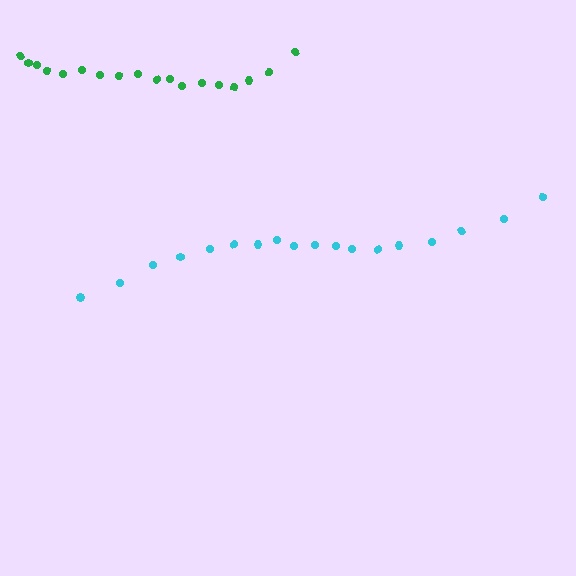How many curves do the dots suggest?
There are 2 distinct paths.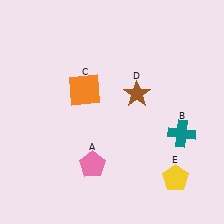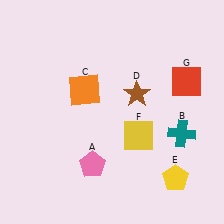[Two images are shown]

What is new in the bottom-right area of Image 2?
A yellow square (F) was added in the bottom-right area of Image 2.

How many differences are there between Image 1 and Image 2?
There are 2 differences between the two images.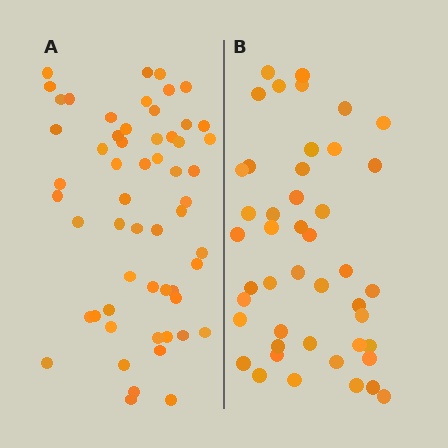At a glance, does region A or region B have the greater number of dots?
Region A (the left region) has more dots.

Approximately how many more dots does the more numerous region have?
Region A has roughly 12 or so more dots than region B.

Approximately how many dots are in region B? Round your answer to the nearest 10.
About 40 dots. (The exact count is 45, which rounds to 40.)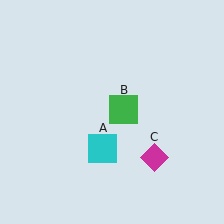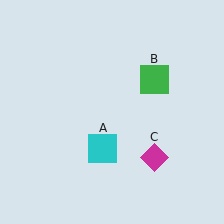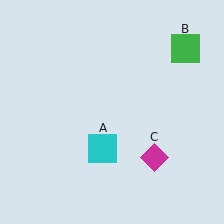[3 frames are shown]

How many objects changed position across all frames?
1 object changed position: green square (object B).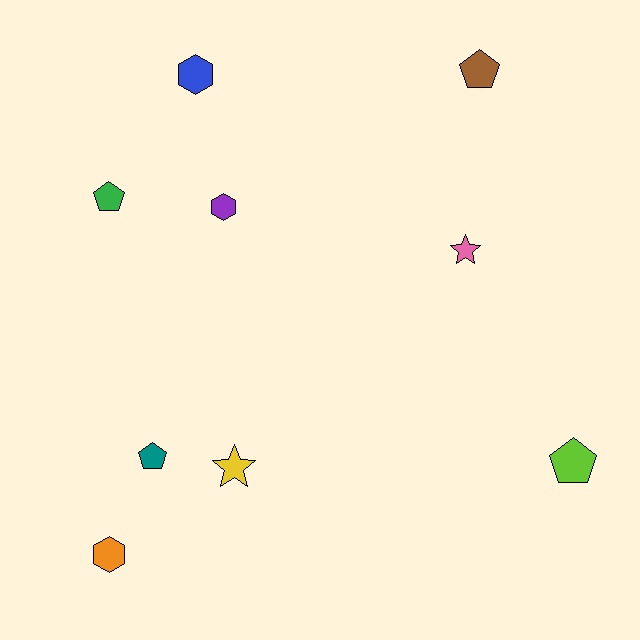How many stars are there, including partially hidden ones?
There are 2 stars.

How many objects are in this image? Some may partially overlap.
There are 9 objects.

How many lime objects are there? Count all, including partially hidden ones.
There is 1 lime object.